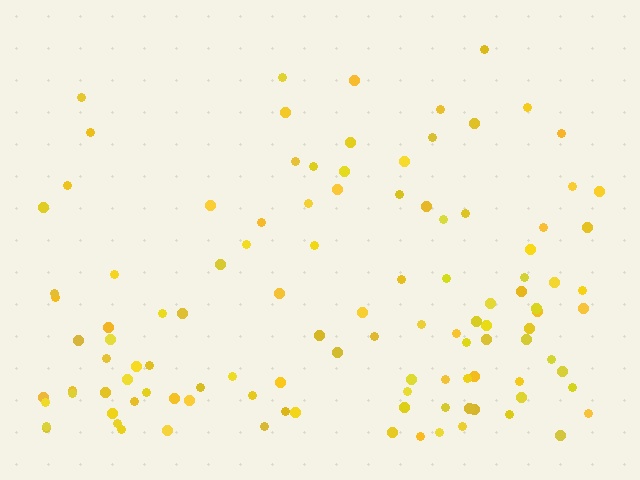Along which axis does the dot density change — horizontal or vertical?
Vertical.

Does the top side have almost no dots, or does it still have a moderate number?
Still a moderate number, just noticeably fewer than the bottom.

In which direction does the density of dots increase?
From top to bottom, with the bottom side densest.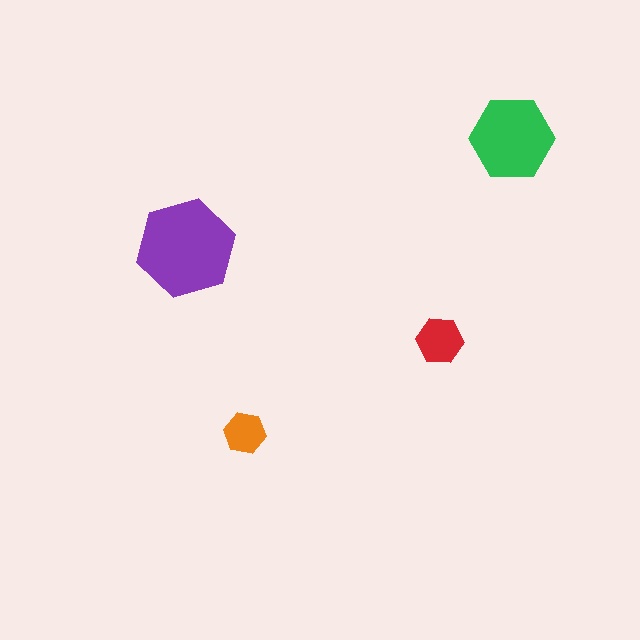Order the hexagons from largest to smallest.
the purple one, the green one, the red one, the orange one.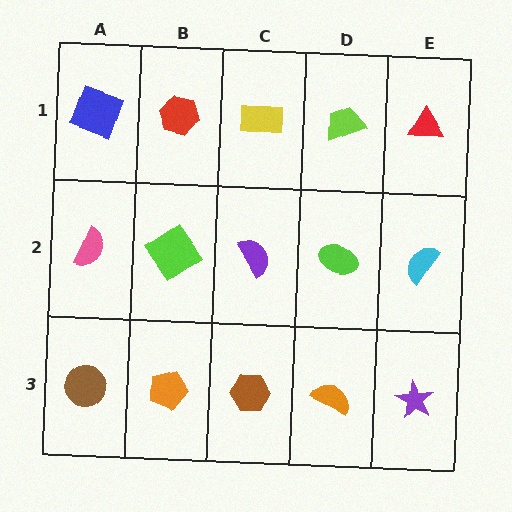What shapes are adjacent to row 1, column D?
A lime ellipse (row 2, column D), a yellow rectangle (row 1, column C), a red triangle (row 1, column E).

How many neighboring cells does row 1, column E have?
2.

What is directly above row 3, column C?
A purple semicircle.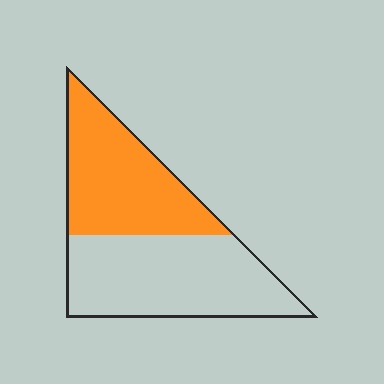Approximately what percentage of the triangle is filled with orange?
Approximately 45%.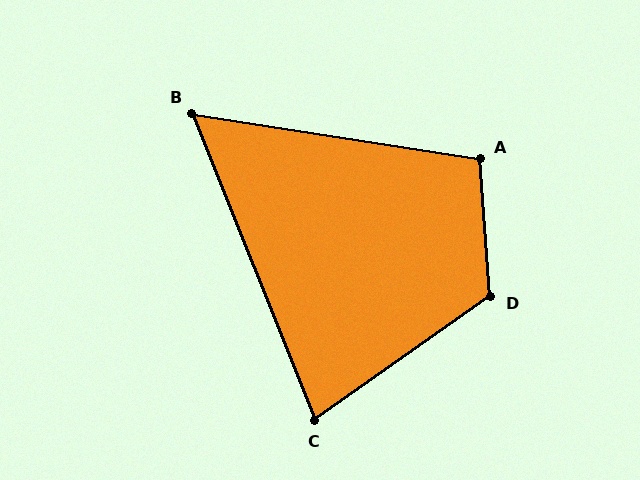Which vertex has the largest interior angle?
D, at approximately 121 degrees.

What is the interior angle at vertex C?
Approximately 77 degrees (acute).